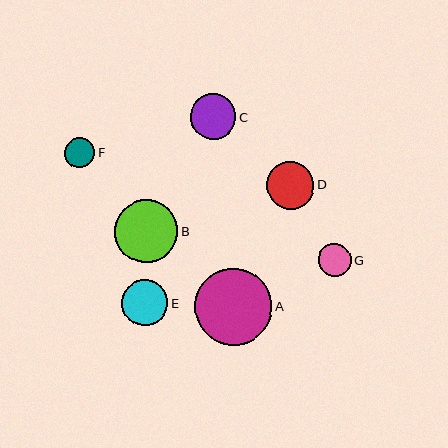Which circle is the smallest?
Circle F is the smallest with a size of approximately 30 pixels.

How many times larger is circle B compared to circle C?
Circle B is approximately 1.4 times the size of circle C.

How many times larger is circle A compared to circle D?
Circle A is approximately 1.6 times the size of circle D.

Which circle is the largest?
Circle A is the largest with a size of approximately 78 pixels.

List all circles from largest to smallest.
From largest to smallest: A, B, D, E, C, G, F.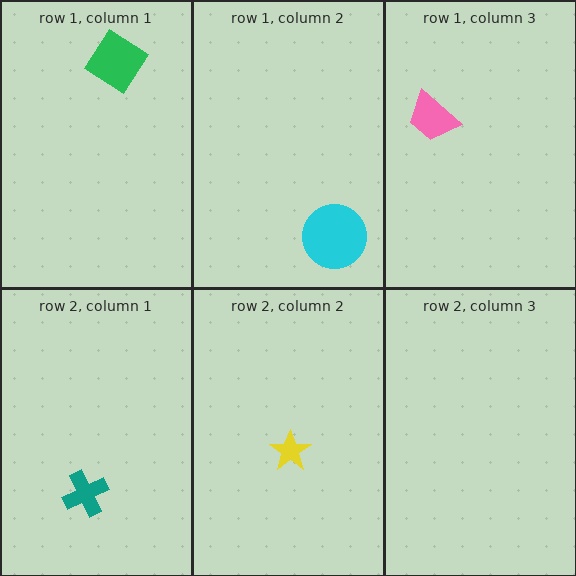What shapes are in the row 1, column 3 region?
The pink trapezoid.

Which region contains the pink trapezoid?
The row 1, column 3 region.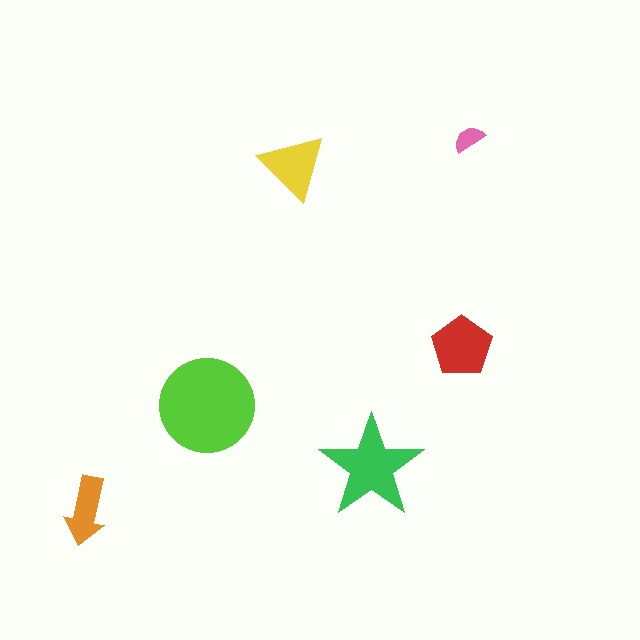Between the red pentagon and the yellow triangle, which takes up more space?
The red pentagon.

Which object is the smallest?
The pink semicircle.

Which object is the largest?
The lime circle.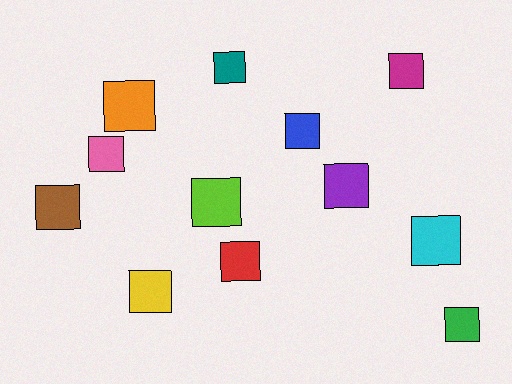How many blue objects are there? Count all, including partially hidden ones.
There is 1 blue object.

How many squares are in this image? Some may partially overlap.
There are 12 squares.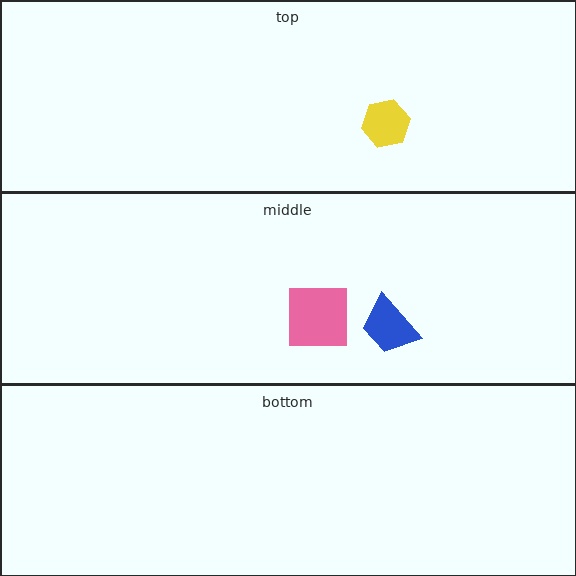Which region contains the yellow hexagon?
The top region.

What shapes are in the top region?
The yellow hexagon.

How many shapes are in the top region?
1.